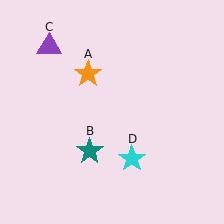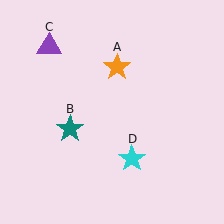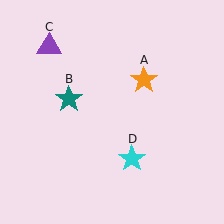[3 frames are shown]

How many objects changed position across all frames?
2 objects changed position: orange star (object A), teal star (object B).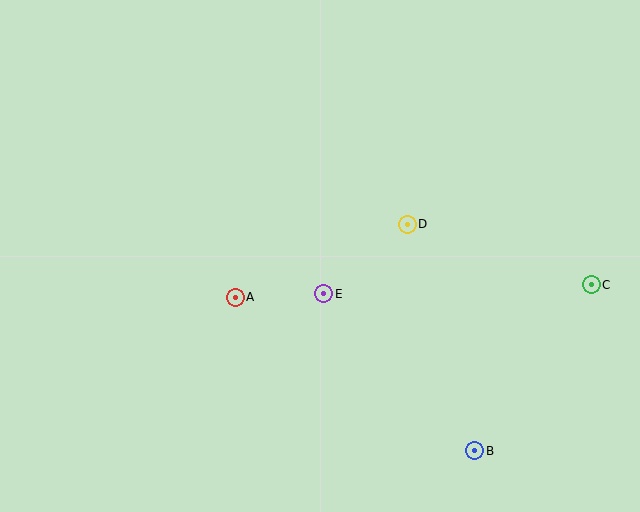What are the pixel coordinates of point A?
Point A is at (235, 297).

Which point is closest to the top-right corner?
Point C is closest to the top-right corner.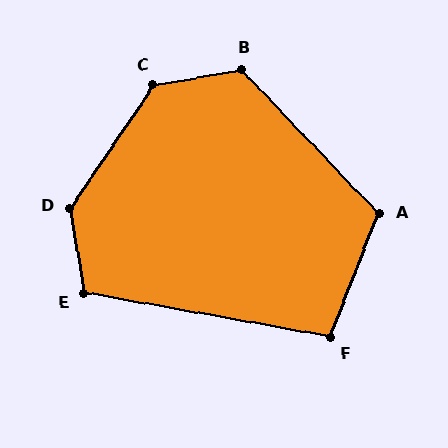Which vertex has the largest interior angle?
D, at approximately 135 degrees.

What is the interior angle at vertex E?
Approximately 111 degrees (obtuse).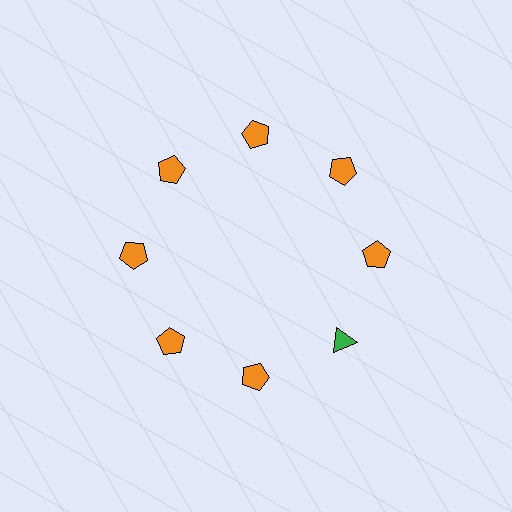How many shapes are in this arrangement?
There are 8 shapes arranged in a ring pattern.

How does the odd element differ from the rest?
It differs in both color (green instead of orange) and shape (triangle instead of pentagon).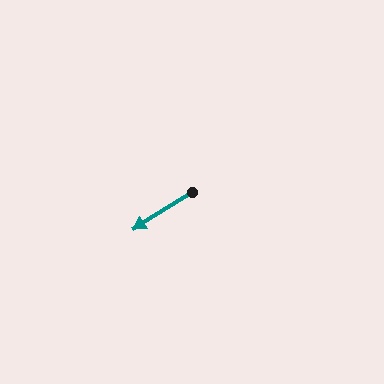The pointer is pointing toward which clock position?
Roughly 8 o'clock.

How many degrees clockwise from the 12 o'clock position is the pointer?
Approximately 238 degrees.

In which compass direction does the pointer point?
Southwest.